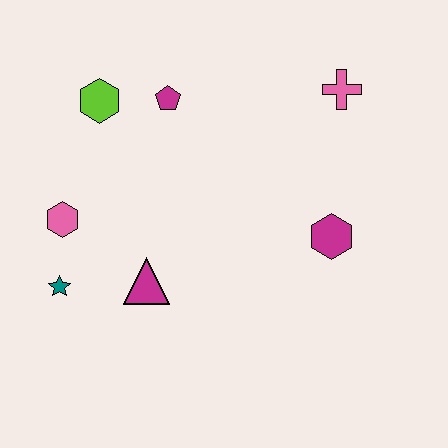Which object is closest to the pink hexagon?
The teal star is closest to the pink hexagon.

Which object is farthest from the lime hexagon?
The magenta hexagon is farthest from the lime hexagon.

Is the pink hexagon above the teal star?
Yes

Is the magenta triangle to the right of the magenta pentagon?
No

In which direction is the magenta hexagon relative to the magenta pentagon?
The magenta hexagon is to the right of the magenta pentagon.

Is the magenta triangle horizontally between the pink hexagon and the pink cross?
Yes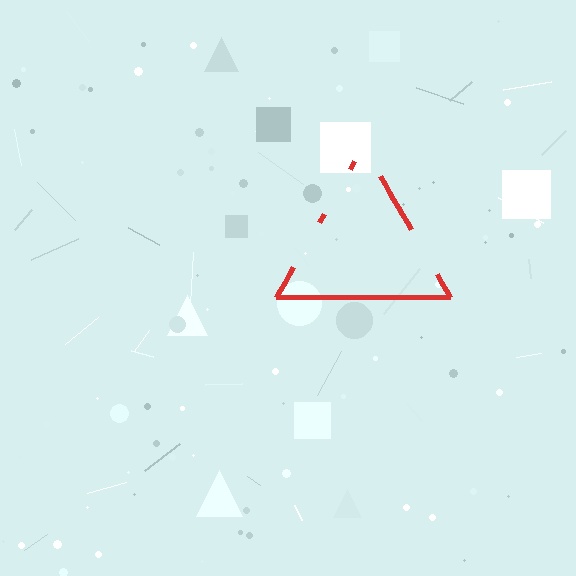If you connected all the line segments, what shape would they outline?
They would outline a triangle.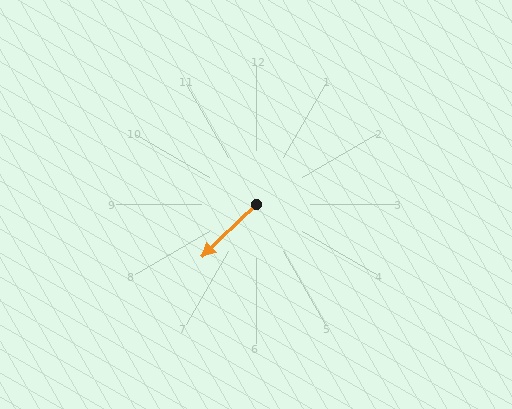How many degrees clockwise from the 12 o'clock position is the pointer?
Approximately 226 degrees.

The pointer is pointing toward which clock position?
Roughly 8 o'clock.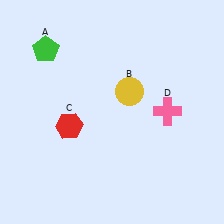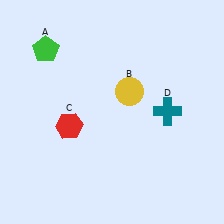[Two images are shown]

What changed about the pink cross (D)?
In Image 1, D is pink. In Image 2, it changed to teal.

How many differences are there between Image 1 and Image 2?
There is 1 difference between the two images.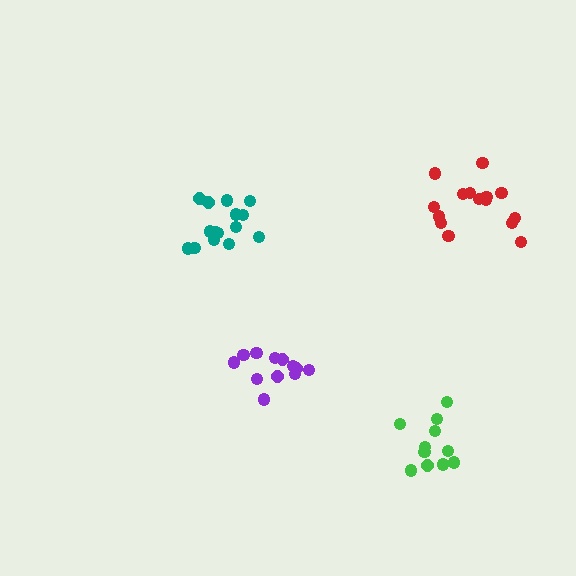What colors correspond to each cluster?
The clusters are colored: red, teal, purple, green.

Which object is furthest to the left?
The teal cluster is leftmost.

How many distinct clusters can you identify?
There are 4 distinct clusters.